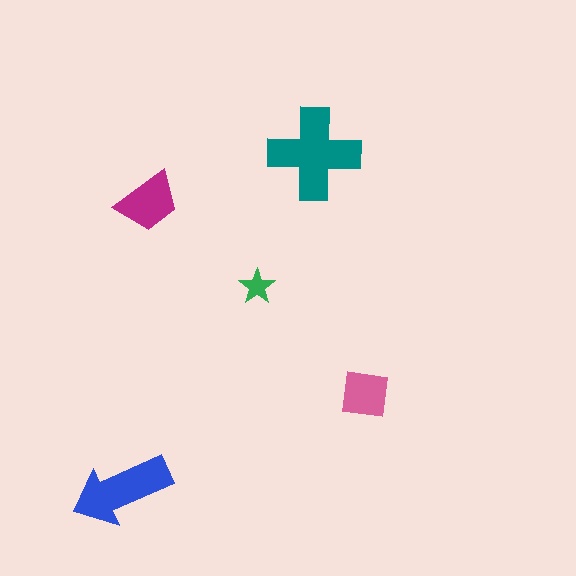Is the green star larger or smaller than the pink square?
Smaller.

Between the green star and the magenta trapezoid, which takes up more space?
The magenta trapezoid.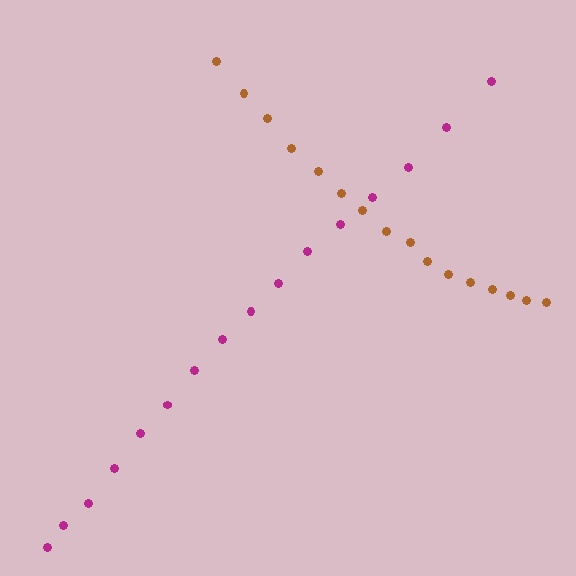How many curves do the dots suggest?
There are 2 distinct paths.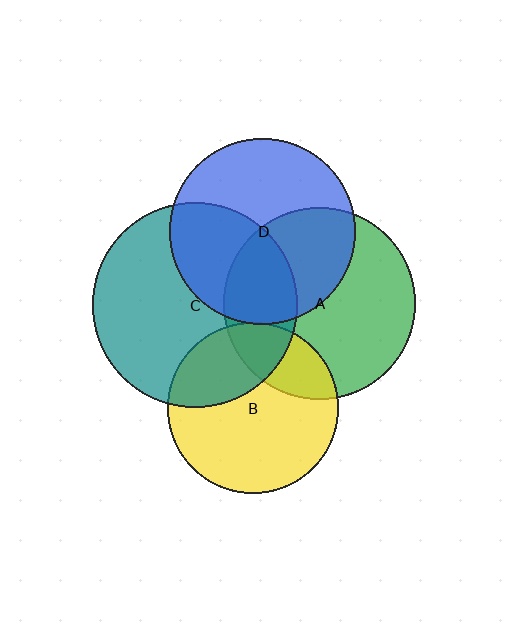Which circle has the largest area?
Circle C (teal).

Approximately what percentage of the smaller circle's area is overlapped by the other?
Approximately 25%.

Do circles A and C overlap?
Yes.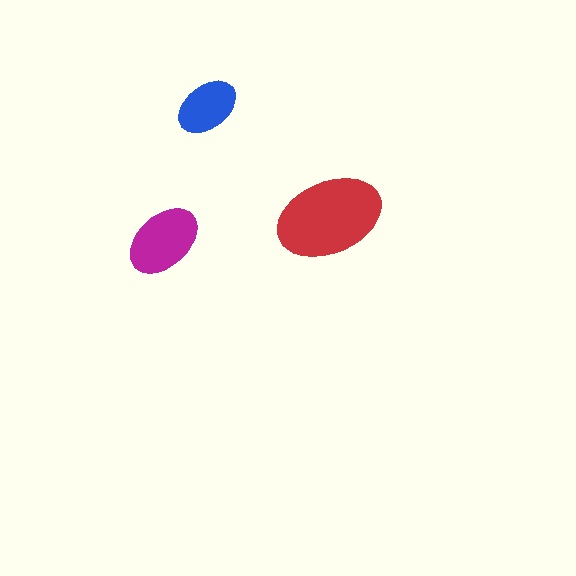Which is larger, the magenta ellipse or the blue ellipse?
The magenta one.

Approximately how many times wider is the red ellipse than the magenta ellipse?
About 1.5 times wider.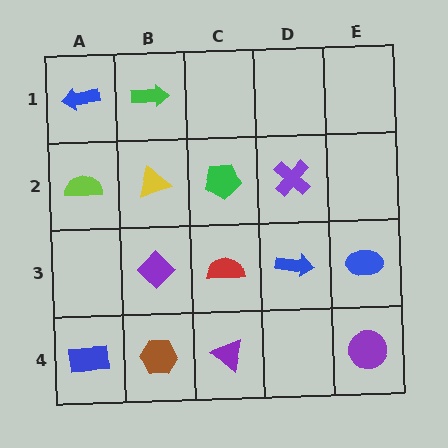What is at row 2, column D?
A purple cross.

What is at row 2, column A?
A lime semicircle.